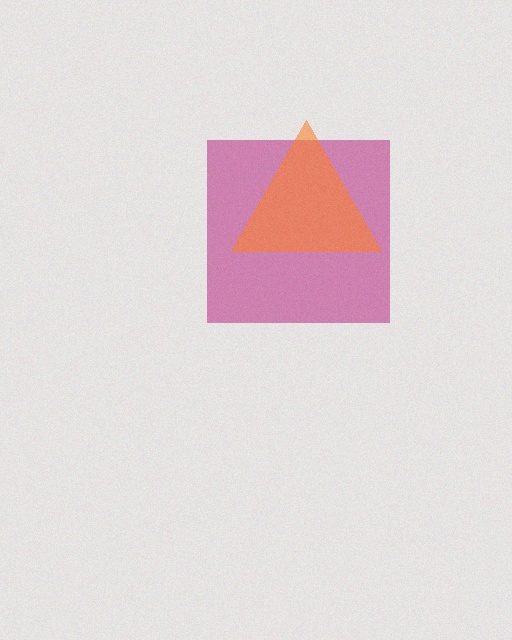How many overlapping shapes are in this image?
There are 2 overlapping shapes in the image.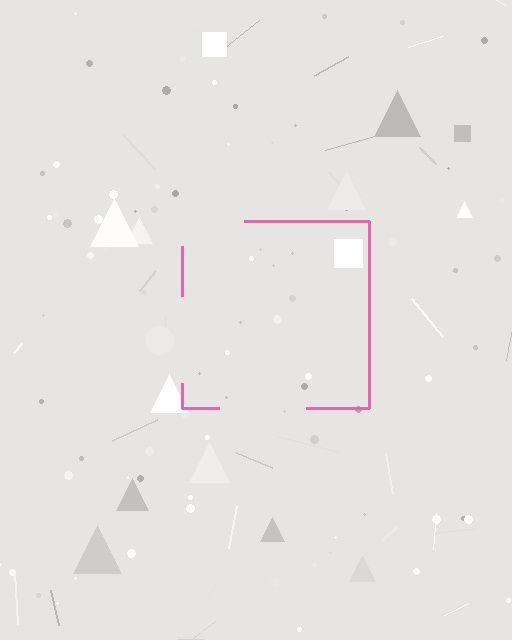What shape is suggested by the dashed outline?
The dashed outline suggests a square.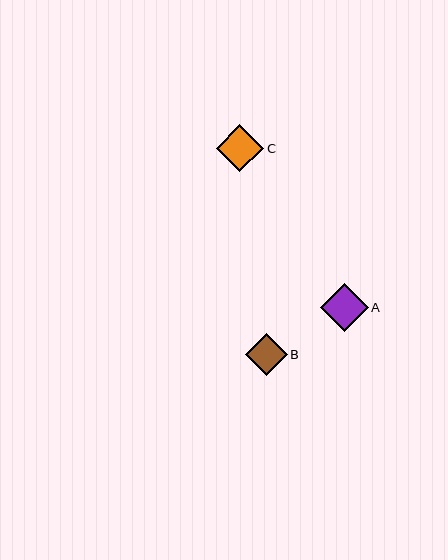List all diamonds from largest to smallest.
From largest to smallest: A, C, B.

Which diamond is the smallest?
Diamond B is the smallest with a size of approximately 42 pixels.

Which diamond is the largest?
Diamond A is the largest with a size of approximately 48 pixels.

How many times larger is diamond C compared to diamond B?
Diamond C is approximately 1.1 times the size of diamond B.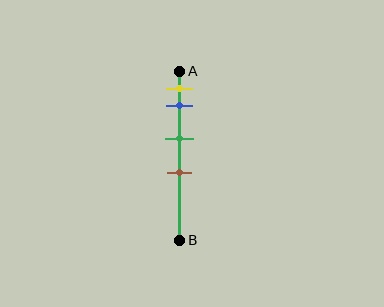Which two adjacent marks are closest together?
The yellow and blue marks are the closest adjacent pair.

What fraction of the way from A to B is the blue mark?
The blue mark is approximately 20% (0.2) of the way from A to B.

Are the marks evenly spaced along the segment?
No, the marks are not evenly spaced.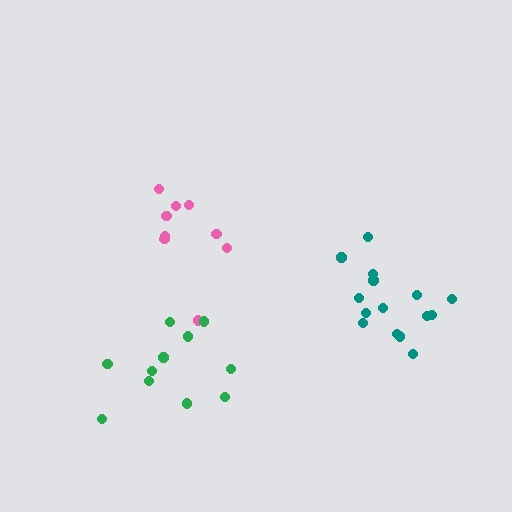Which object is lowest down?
The green cluster is bottommost.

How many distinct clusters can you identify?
There are 3 distinct clusters.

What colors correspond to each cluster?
The clusters are colored: pink, green, teal.